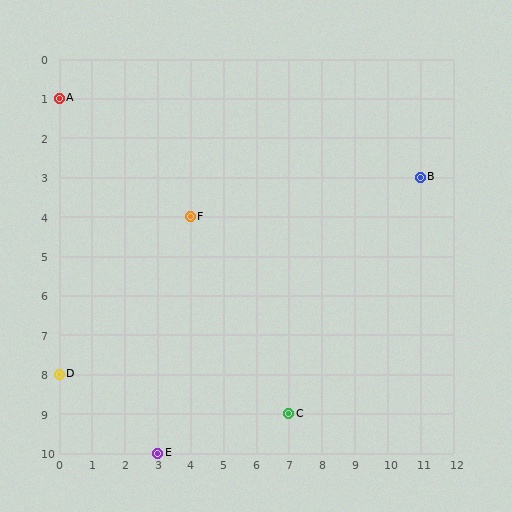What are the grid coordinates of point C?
Point C is at grid coordinates (7, 9).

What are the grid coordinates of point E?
Point E is at grid coordinates (3, 10).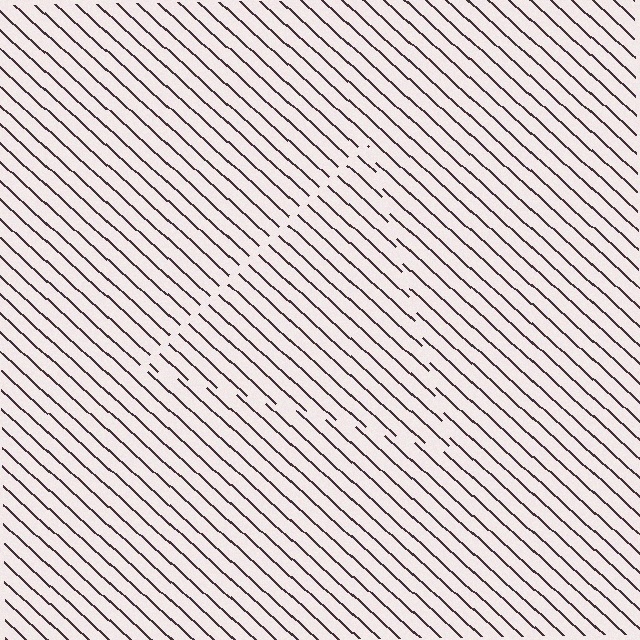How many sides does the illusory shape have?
3 sides — the line-ends trace a triangle.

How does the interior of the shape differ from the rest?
The interior of the shape contains the same grating, shifted by half a period — the contour is defined by the phase discontinuity where line-ends from the inner and outer gratings abut.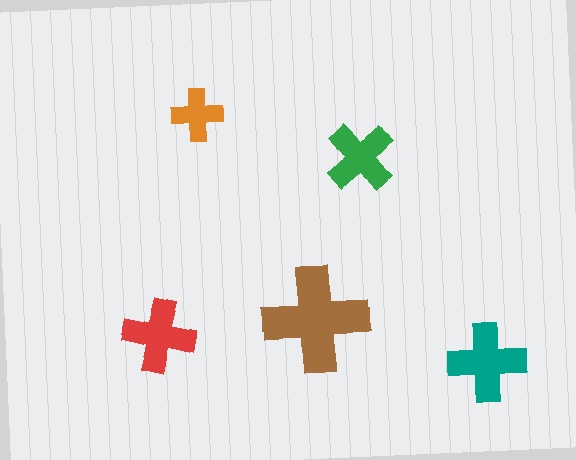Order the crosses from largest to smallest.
the brown one, the teal one, the red one, the green one, the orange one.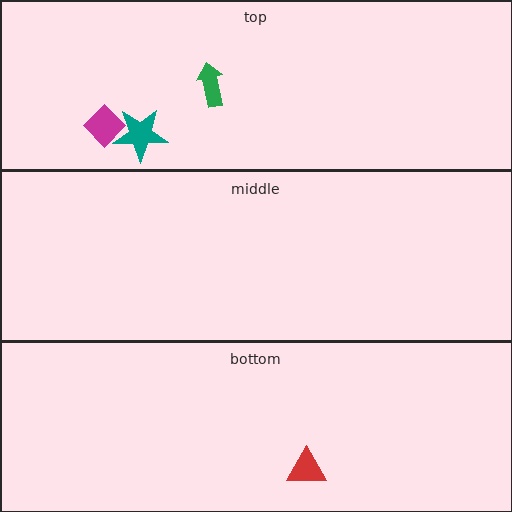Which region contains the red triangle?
The bottom region.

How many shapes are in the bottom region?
1.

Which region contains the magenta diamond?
The top region.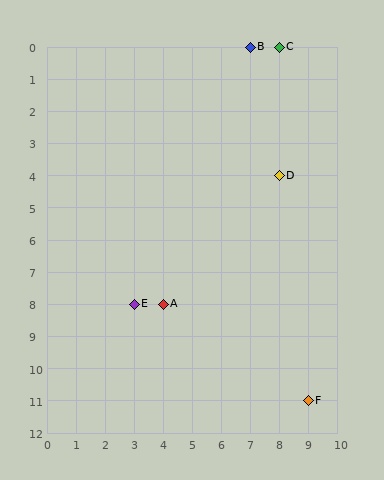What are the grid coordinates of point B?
Point B is at grid coordinates (7, 0).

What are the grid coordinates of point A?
Point A is at grid coordinates (4, 8).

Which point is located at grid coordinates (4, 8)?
Point A is at (4, 8).